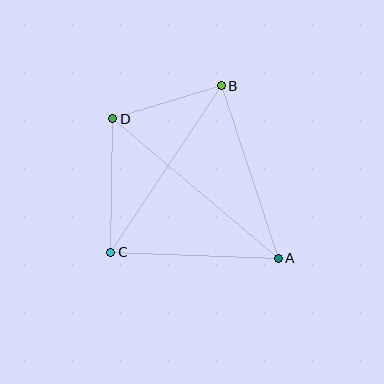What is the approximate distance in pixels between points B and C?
The distance between B and C is approximately 200 pixels.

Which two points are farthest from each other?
Points A and D are farthest from each other.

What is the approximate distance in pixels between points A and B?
The distance between A and B is approximately 182 pixels.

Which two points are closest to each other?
Points B and D are closest to each other.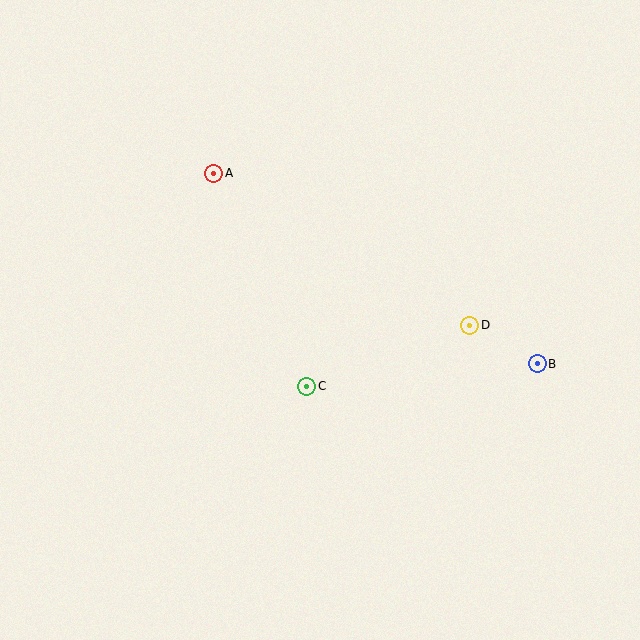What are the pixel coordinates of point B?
Point B is at (537, 364).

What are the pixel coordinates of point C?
Point C is at (307, 386).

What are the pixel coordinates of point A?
Point A is at (214, 173).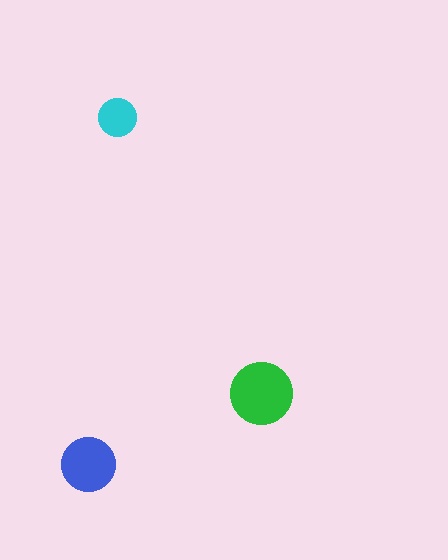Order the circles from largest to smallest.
the green one, the blue one, the cyan one.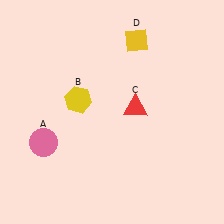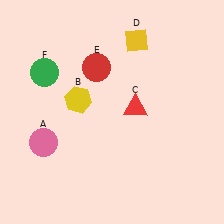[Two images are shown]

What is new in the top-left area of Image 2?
A red circle (E) was added in the top-left area of Image 2.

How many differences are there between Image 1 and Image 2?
There are 2 differences between the two images.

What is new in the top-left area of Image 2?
A green circle (F) was added in the top-left area of Image 2.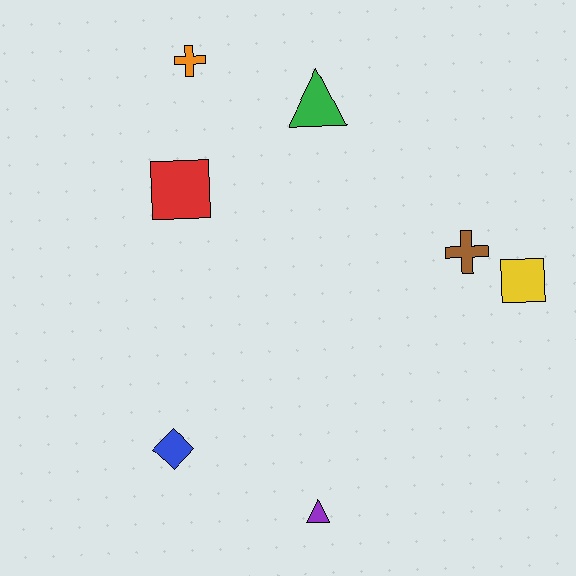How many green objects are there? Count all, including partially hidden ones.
There is 1 green object.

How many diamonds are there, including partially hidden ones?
There is 1 diamond.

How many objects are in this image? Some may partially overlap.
There are 7 objects.